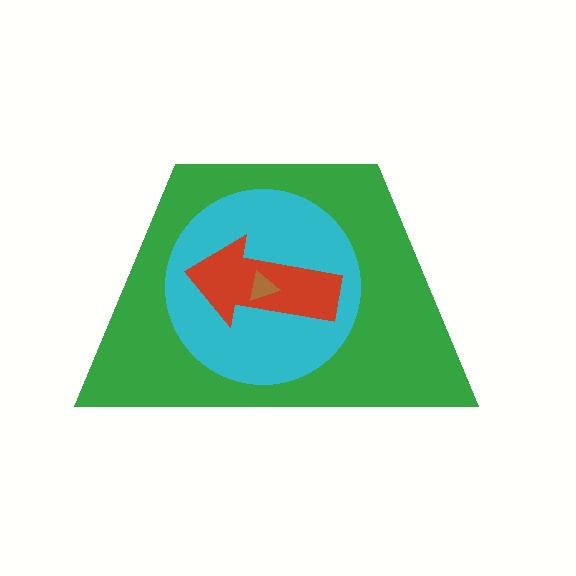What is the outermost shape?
The green trapezoid.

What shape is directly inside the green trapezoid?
The cyan circle.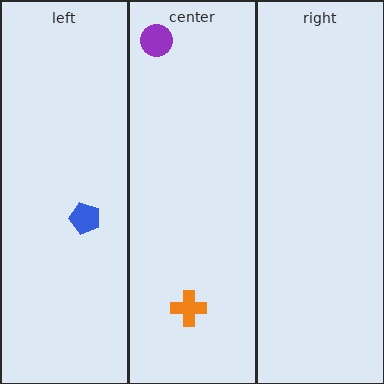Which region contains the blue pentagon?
The left region.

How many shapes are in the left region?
1.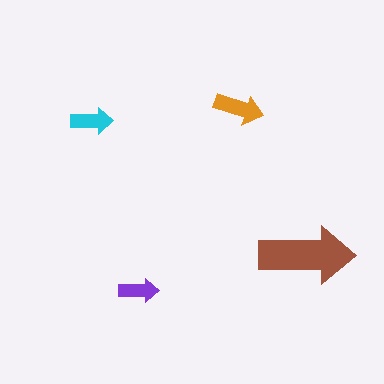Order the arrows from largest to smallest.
the brown one, the orange one, the cyan one, the purple one.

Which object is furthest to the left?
The cyan arrow is leftmost.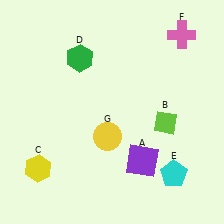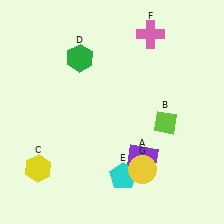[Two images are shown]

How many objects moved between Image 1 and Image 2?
3 objects moved between the two images.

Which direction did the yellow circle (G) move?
The yellow circle (G) moved right.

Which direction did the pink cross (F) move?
The pink cross (F) moved left.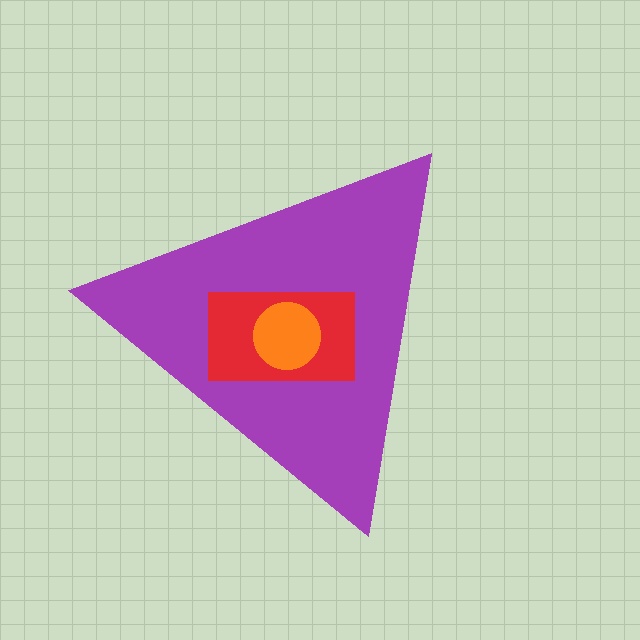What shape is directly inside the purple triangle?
The red rectangle.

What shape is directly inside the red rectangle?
The orange circle.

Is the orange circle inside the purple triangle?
Yes.